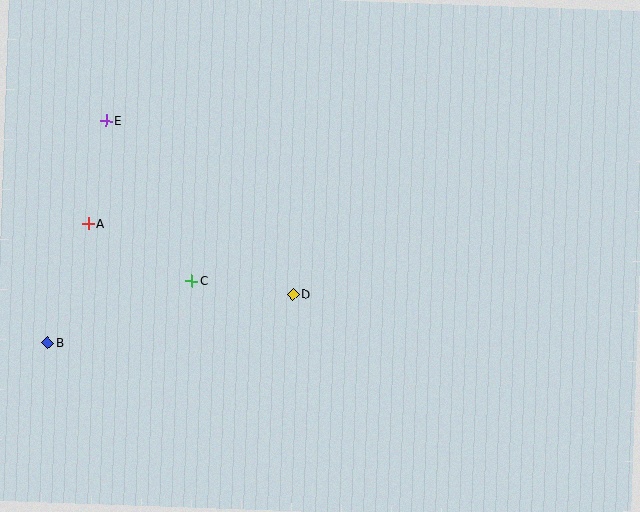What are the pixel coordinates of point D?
Point D is at (293, 294).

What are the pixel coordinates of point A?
Point A is at (88, 224).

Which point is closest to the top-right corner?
Point D is closest to the top-right corner.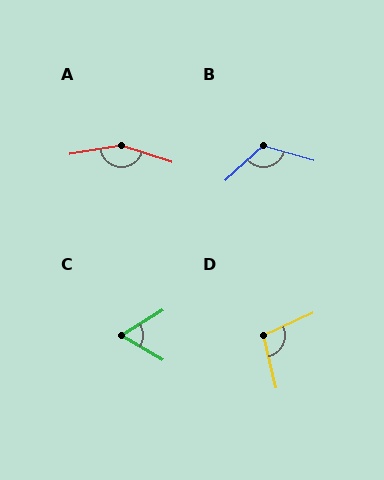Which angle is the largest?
A, at approximately 153 degrees.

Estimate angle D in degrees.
Approximately 101 degrees.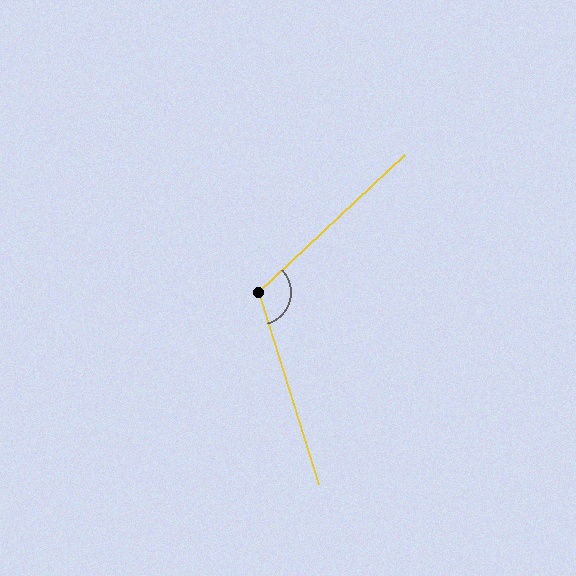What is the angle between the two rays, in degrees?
Approximately 116 degrees.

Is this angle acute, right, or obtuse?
It is obtuse.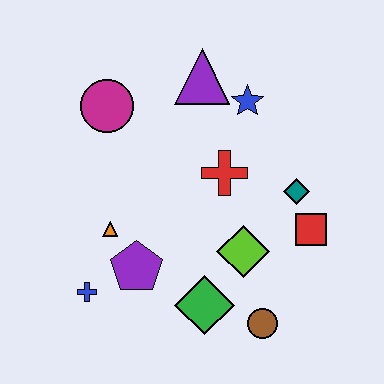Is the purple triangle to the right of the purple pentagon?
Yes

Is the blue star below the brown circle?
No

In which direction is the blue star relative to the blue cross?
The blue star is above the blue cross.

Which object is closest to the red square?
The teal diamond is closest to the red square.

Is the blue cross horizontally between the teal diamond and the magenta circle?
No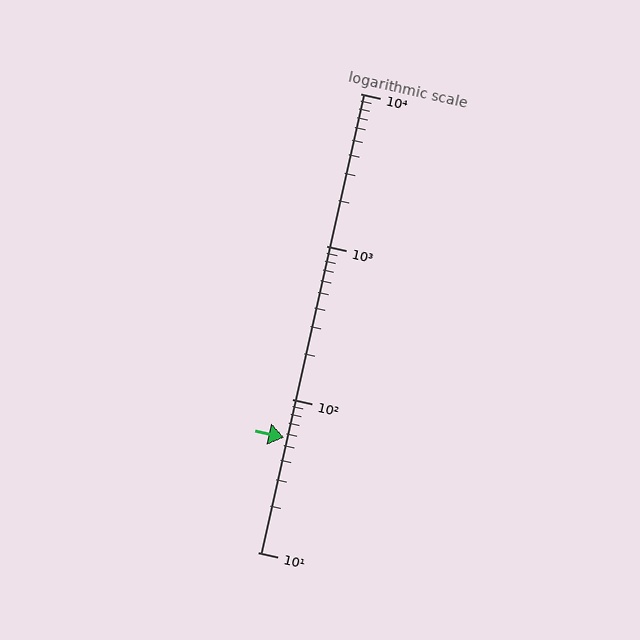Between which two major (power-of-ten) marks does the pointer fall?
The pointer is between 10 and 100.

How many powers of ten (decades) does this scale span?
The scale spans 3 decades, from 10 to 10000.